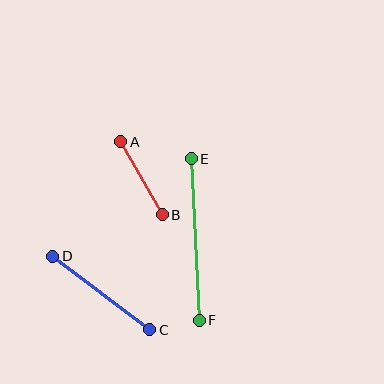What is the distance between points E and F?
The distance is approximately 162 pixels.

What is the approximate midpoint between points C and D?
The midpoint is at approximately (101, 293) pixels.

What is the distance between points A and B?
The distance is approximately 84 pixels.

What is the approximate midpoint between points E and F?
The midpoint is at approximately (195, 239) pixels.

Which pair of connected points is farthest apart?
Points E and F are farthest apart.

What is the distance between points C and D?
The distance is approximately 122 pixels.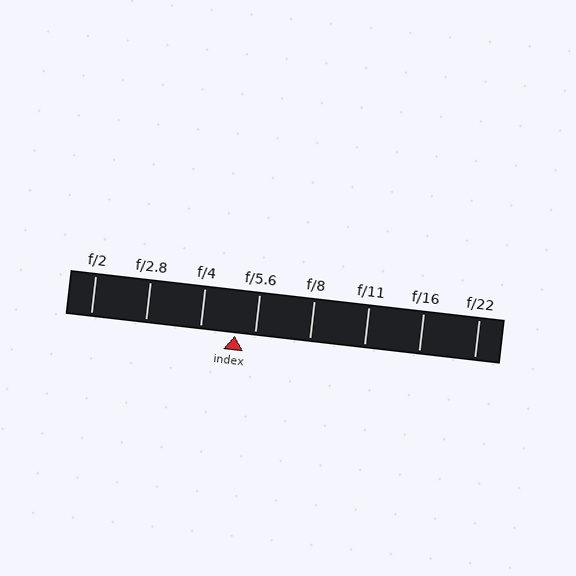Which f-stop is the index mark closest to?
The index mark is closest to f/5.6.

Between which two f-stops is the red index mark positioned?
The index mark is between f/4 and f/5.6.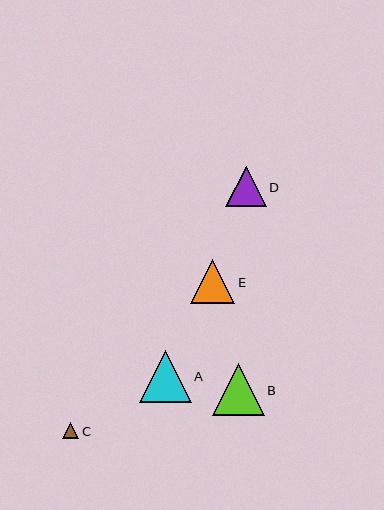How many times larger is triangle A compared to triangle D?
Triangle A is approximately 1.3 times the size of triangle D.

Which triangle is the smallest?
Triangle C is the smallest with a size of approximately 16 pixels.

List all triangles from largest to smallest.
From largest to smallest: A, B, E, D, C.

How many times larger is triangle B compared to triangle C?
Triangle B is approximately 3.3 times the size of triangle C.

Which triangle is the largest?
Triangle A is the largest with a size of approximately 52 pixels.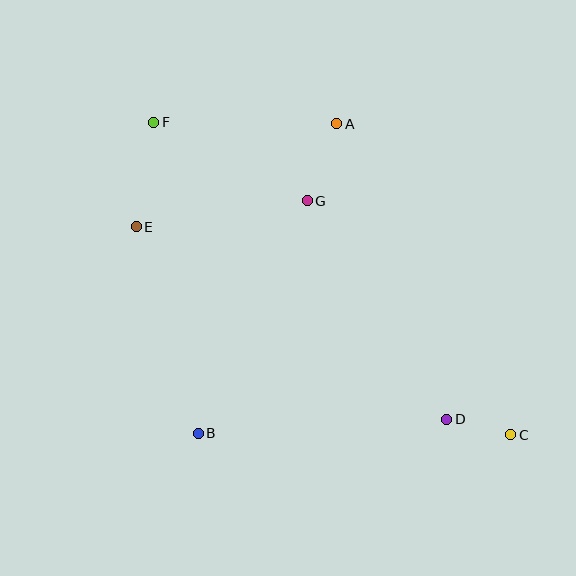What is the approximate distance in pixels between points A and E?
The distance between A and E is approximately 225 pixels.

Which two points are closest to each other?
Points C and D are closest to each other.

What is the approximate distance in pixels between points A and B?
The distance between A and B is approximately 339 pixels.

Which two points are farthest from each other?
Points C and F are farthest from each other.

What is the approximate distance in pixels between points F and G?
The distance between F and G is approximately 172 pixels.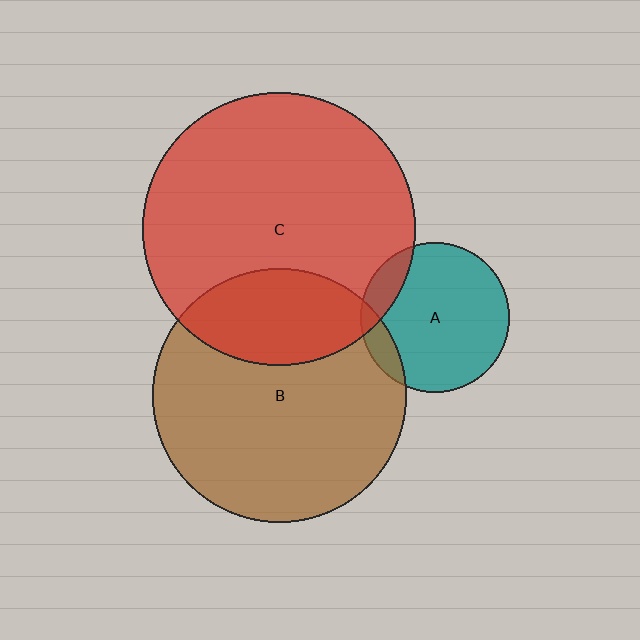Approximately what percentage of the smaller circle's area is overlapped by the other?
Approximately 10%.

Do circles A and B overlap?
Yes.